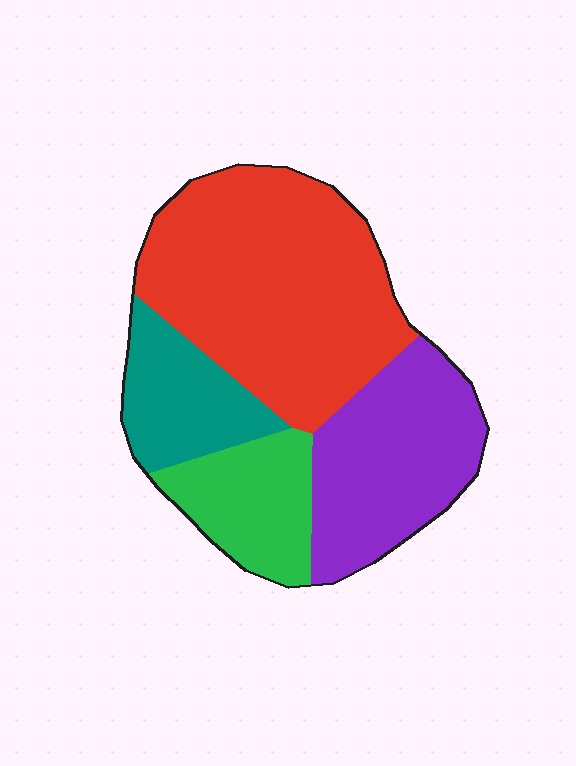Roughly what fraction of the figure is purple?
Purple takes up about one quarter (1/4) of the figure.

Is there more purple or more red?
Red.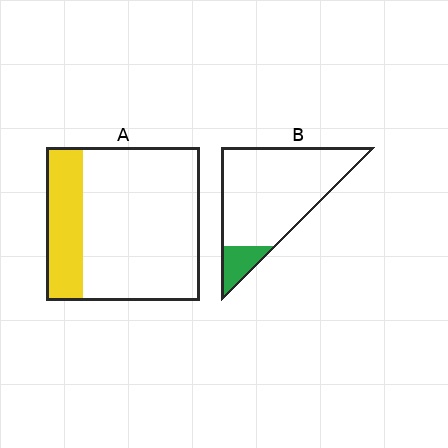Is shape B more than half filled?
No.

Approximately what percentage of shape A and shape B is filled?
A is approximately 25% and B is approximately 15%.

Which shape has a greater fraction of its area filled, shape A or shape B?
Shape A.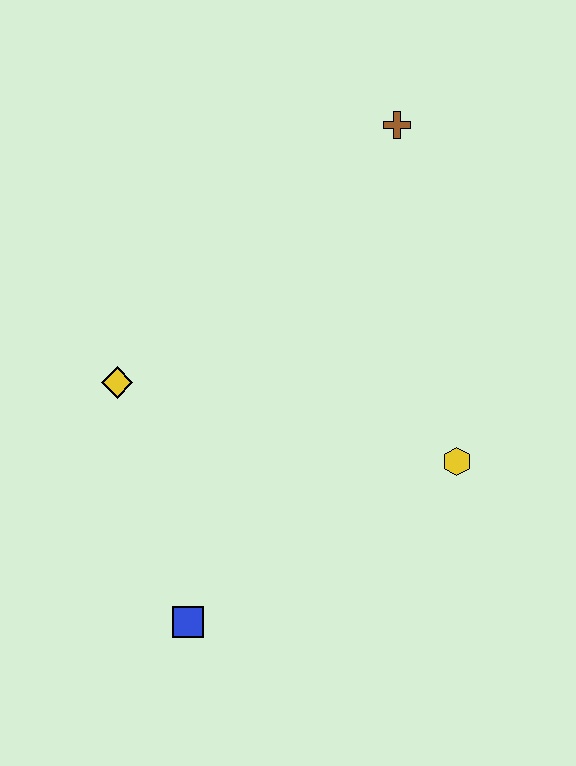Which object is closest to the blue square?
The yellow diamond is closest to the blue square.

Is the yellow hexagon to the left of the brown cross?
No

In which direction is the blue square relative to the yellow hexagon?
The blue square is to the left of the yellow hexagon.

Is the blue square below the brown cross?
Yes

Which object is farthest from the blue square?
The brown cross is farthest from the blue square.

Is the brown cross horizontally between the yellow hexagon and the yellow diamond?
Yes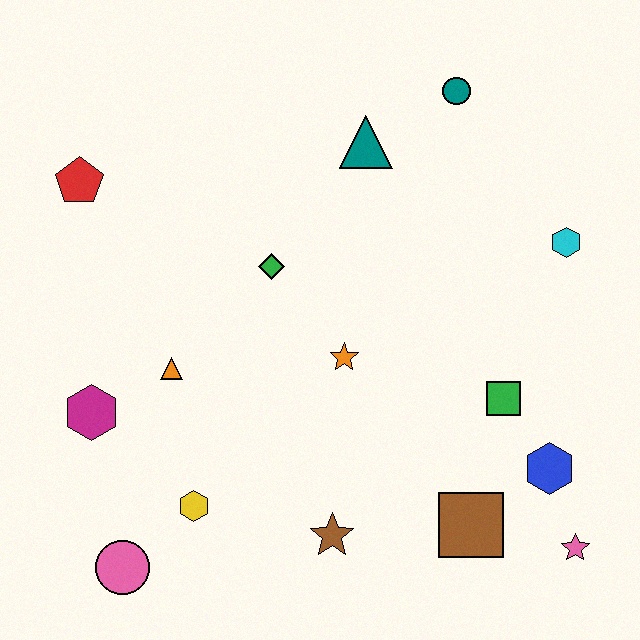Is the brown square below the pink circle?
No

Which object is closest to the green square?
The blue hexagon is closest to the green square.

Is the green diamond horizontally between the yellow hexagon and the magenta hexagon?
No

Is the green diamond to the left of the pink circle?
No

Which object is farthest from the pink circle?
The teal circle is farthest from the pink circle.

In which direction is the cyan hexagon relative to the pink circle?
The cyan hexagon is to the right of the pink circle.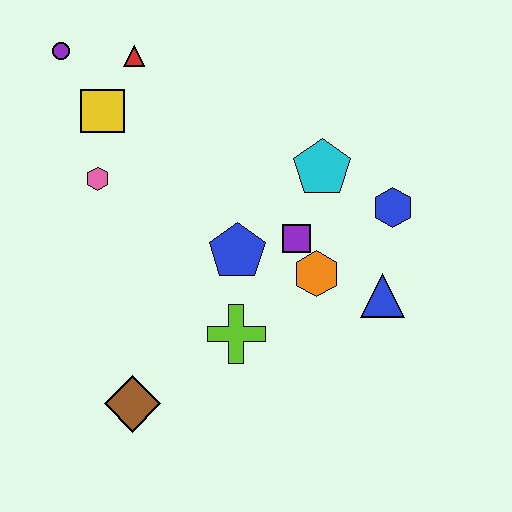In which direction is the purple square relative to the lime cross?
The purple square is above the lime cross.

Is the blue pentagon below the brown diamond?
No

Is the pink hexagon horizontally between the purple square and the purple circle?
Yes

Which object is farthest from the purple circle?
The blue triangle is farthest from the purple circle.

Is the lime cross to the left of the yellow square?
No